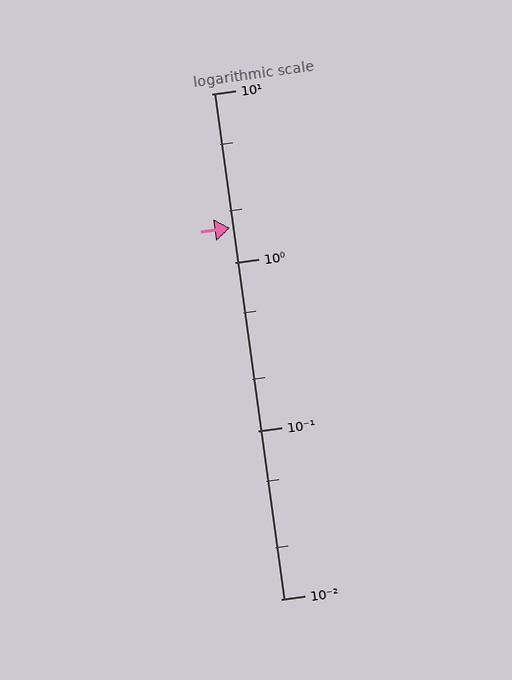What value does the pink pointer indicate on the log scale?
The pointer indicates approximately 1.6.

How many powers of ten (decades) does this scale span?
The scale spans 3 decades, from 0.01 to 10.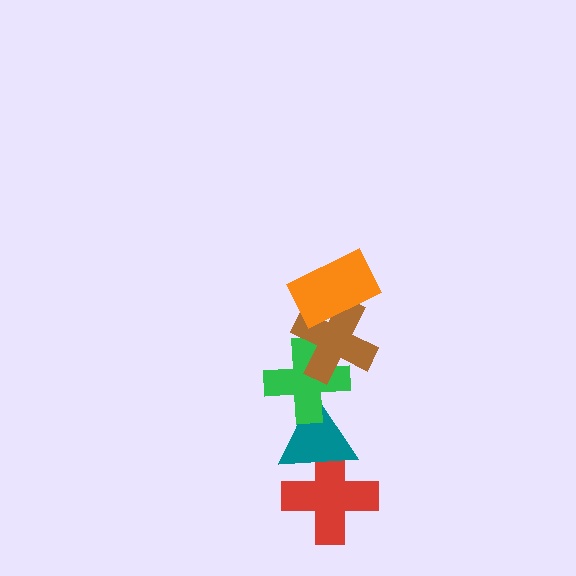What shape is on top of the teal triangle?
The green cross is on top of the teal triangle.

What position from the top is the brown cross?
The brown cross is 2nd from the top.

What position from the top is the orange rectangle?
The orange rectangle is 1st from the top.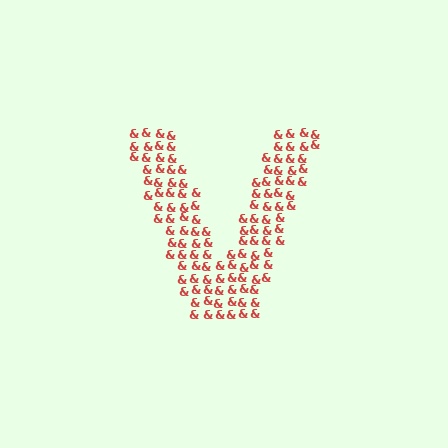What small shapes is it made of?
It is made of small ampersands.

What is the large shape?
The large shape is the letter V.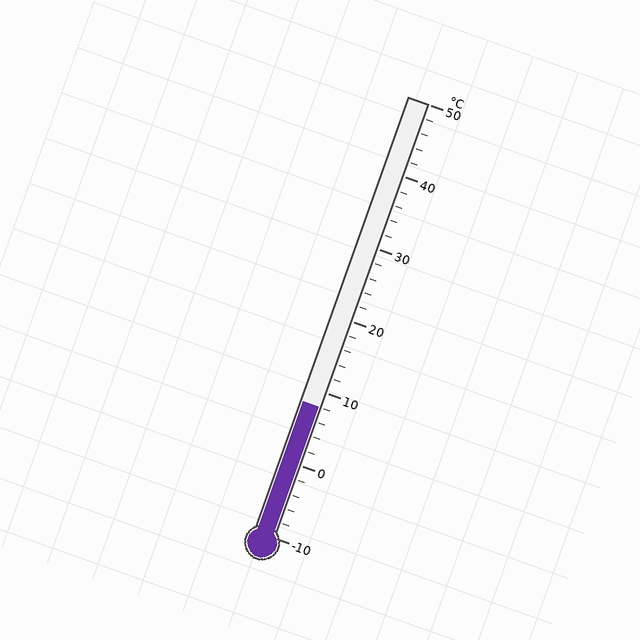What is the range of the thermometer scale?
The thermometer scale ranges from -10°C to 50°C.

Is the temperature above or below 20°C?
The temperature is below 20°C.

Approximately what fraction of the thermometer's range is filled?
The thermometer is filled to approximately 30% of its range.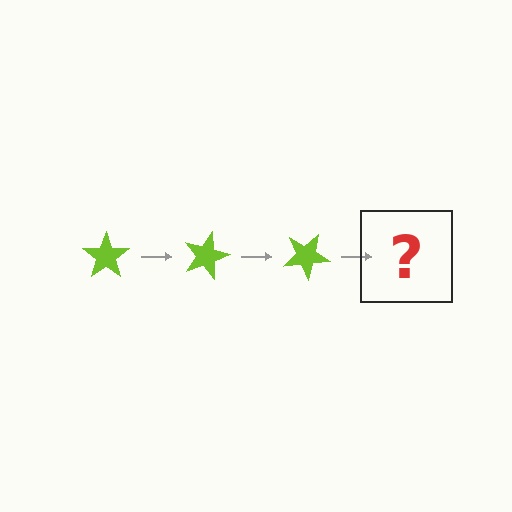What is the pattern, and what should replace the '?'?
The pattern is that the star rotates 15 degrees each step. The '?' should be a lime star rotated 45 degrees.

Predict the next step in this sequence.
The next step is a lime star rotated 45 degrees.